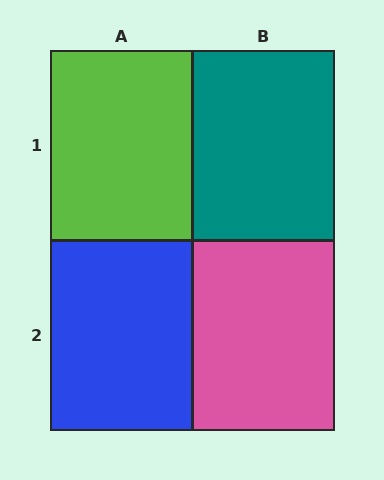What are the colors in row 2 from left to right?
Blue, pink.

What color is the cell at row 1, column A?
Lime.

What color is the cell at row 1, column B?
Teal.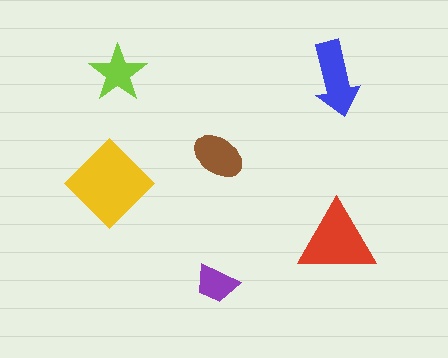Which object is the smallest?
The purple trapezoid.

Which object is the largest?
The yellow diamond.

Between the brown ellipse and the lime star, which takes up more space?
The brown ellipse.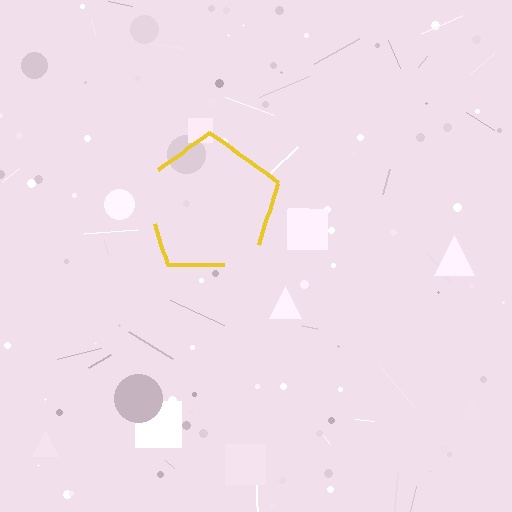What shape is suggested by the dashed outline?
The dashed outline suggests a pentagon.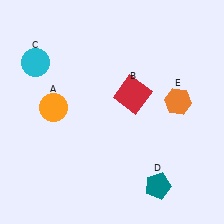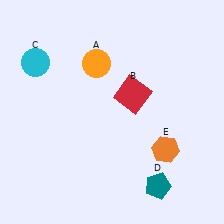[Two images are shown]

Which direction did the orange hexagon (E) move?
The orange hexagon (E) moved down.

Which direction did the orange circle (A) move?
The orange circle (A) moved up.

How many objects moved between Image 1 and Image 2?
2 objects moved between the two images.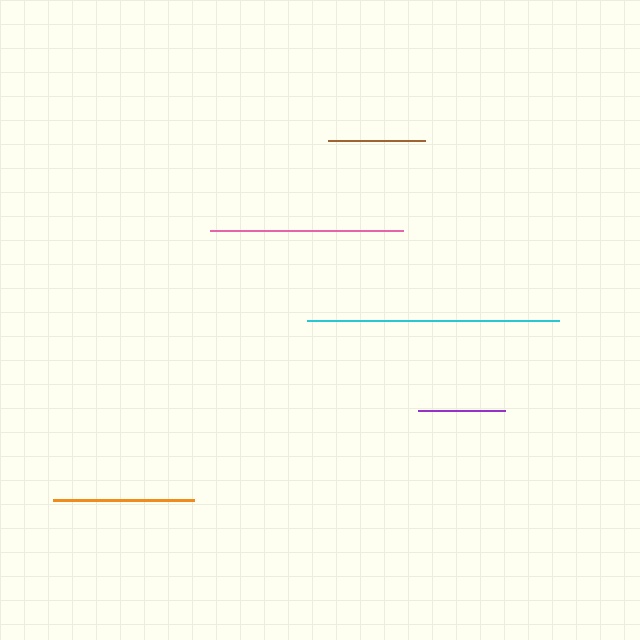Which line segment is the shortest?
The purple line is the shortest at approximately 87 pixels.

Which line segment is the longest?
The cyan line is the longest at approximately 252 pixels.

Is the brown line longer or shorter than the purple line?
The brown line is longer than the purple line.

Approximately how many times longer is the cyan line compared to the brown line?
The cyan line is approximately 2.6 times the length of the brown line.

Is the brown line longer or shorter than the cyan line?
The cyan line is longer than the brown line.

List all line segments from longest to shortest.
From longest to shortest: cyan, pink, orange, brown, purple.